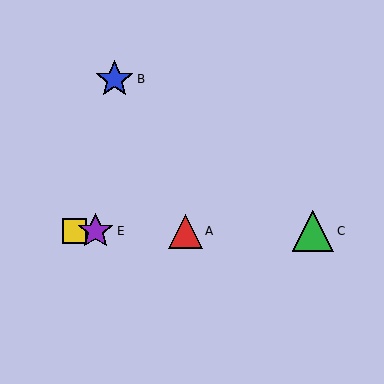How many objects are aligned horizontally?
4 objects (A, C, D, E) are aligned horizontally.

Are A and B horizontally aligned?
No, A is at y≈231 and B is at y≈79.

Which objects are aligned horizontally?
Objects A, C, D, E are aligned horizontally.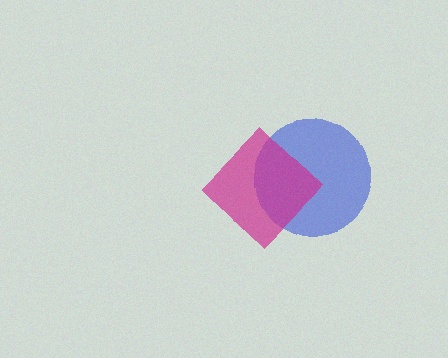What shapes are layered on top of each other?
The layered shapes are: a blue circle, a magenta diamond.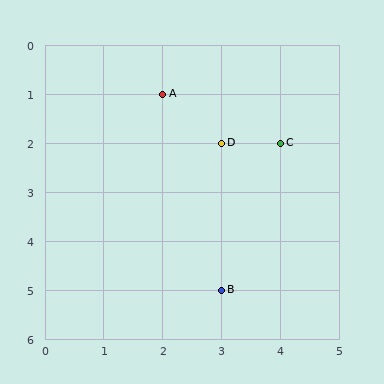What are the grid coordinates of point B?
Point B is at grid coordinates (3, 5).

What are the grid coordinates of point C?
Point C is at grid coordinates (4, 2).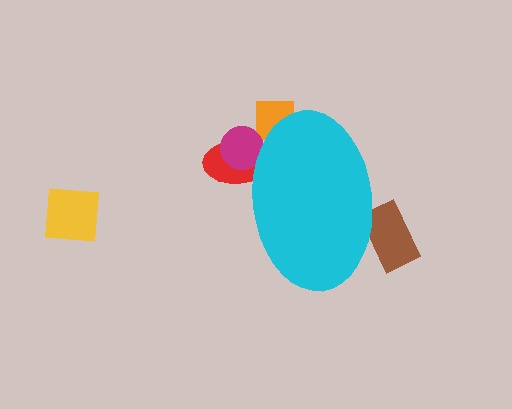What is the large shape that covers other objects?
A cyan ellipse.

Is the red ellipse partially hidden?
Yes, the red ellipse is partially hidden behind the cyan ellipse.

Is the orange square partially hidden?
Yes, the orange square is partially hidden behind the cyan ellipse.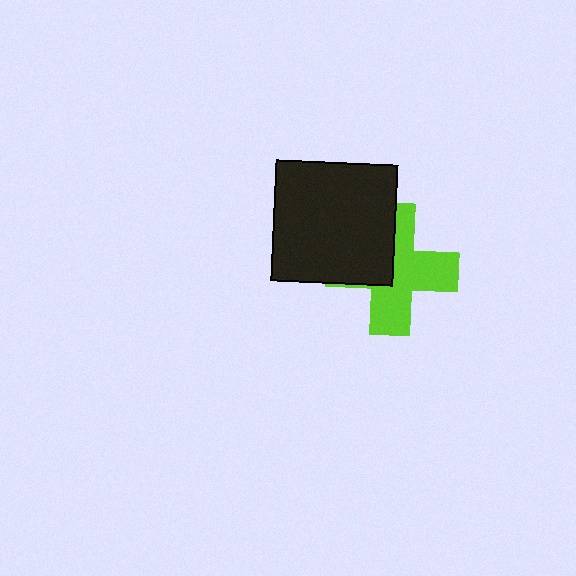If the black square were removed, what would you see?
You would see the complete lime cross.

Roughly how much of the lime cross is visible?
About half of it is visible (roughly 61%).